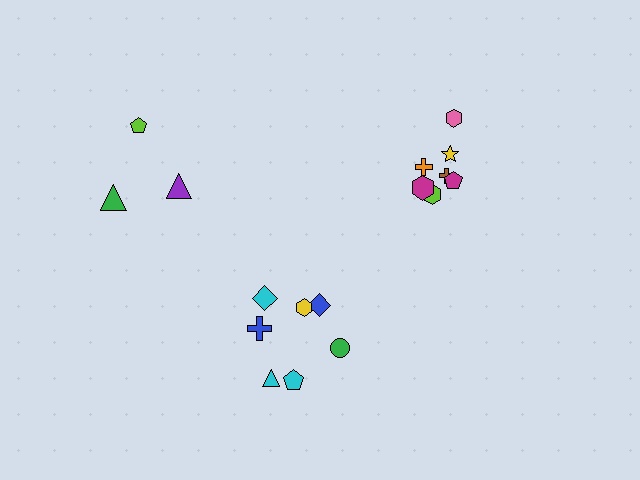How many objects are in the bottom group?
There are 7 objects.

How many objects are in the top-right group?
There are 7 objects.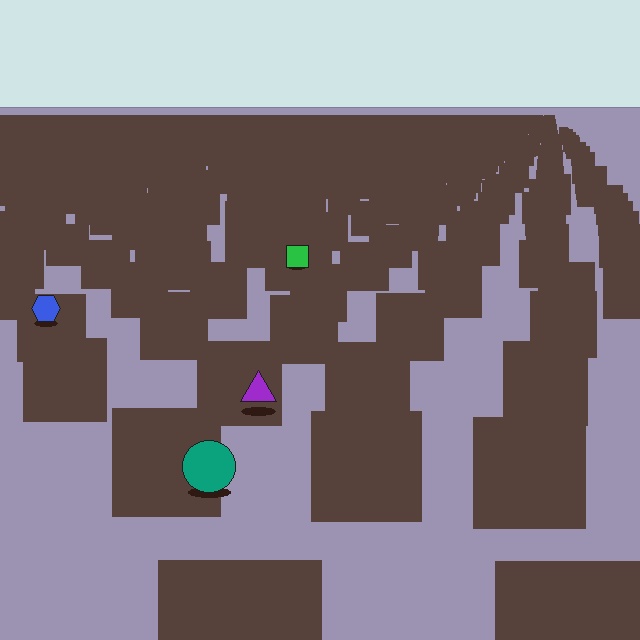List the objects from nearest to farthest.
From nearest to farthest: the teal circle, the purple triangle, the blue hexagon, the green square.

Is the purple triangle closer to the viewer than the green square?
Yes. The purple triangle is closer — you can tell from the texture gradient: the ground texture is coarser near it.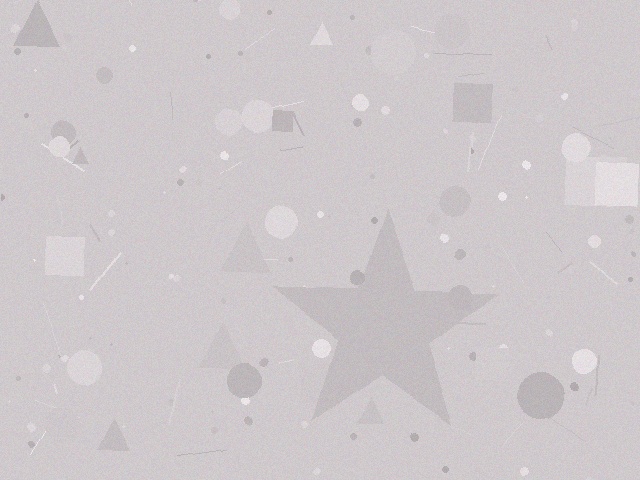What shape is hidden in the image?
A star is hidden in the image.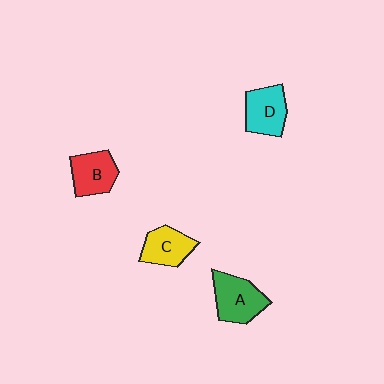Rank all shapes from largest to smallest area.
From largest to smallest: A (green), D (cyan), B (red), C (yellow).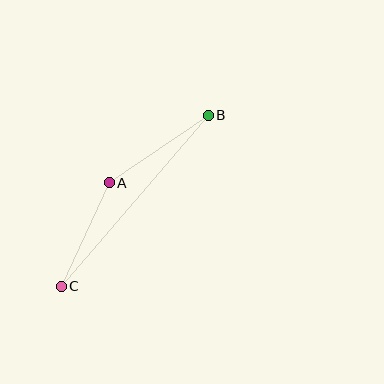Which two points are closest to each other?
Points A and C are closest to each other.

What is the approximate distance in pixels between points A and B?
The distance between A and B is approximately 120 pixels.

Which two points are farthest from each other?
Points B and C are farthest from each other.